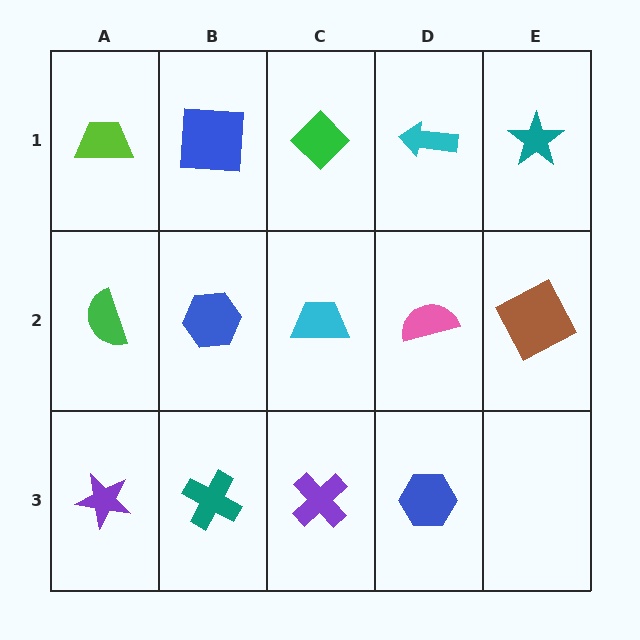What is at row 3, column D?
A blue hexagon.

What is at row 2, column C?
A cyan trapezoid.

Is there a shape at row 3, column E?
No, that cell is empty.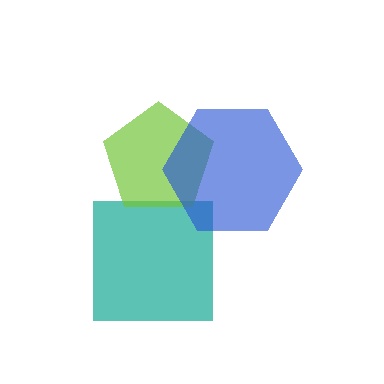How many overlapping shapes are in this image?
There are 3 overlapping shapes in the image.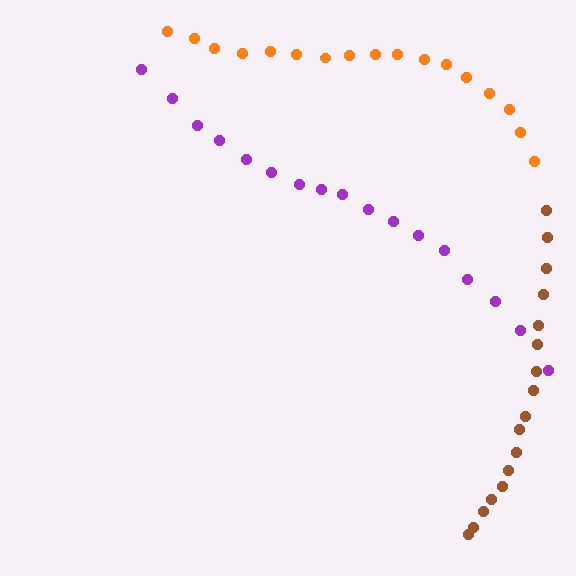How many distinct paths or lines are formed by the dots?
There are 3 distinct paths.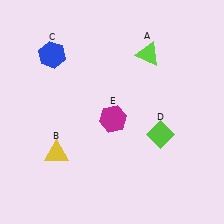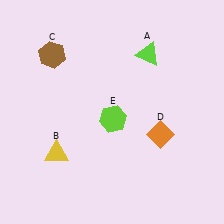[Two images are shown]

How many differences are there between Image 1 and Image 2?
There are 3 differences between the two images.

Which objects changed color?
C changed from blue to brown. D changed from lime to orange. E changed from magenta to lime.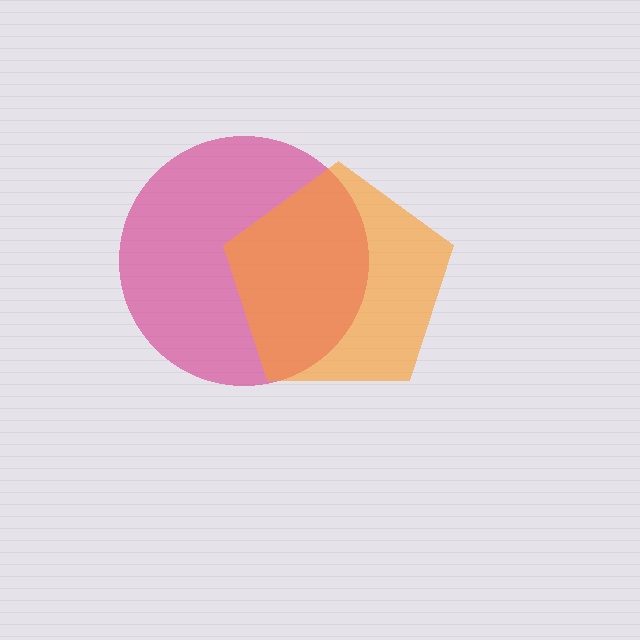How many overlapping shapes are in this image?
There are 2 overlapping shapes in the image.